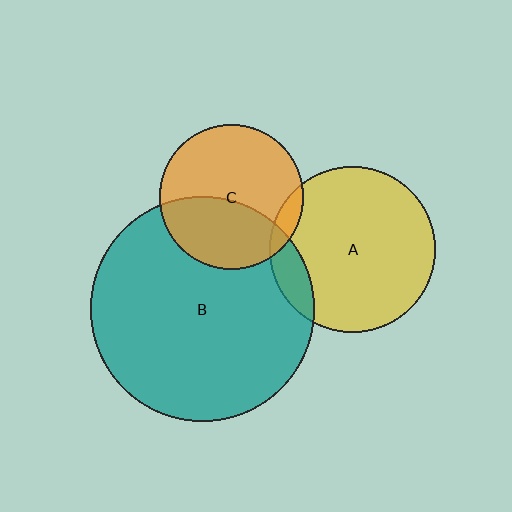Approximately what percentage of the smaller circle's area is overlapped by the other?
Approximately 10%.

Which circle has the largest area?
Circle B (teal).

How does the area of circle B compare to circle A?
Approximately 1.8 times.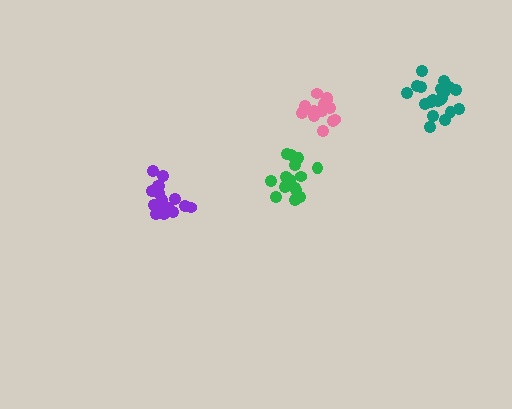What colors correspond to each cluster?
The clusters are colored: green, purple, teal, pink.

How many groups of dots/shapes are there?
There are 4 groups.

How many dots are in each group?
Group 1: 15 dots, Group 2: 17 dots, Group 3: 20 dots, Group 4: 15 dots (67 total).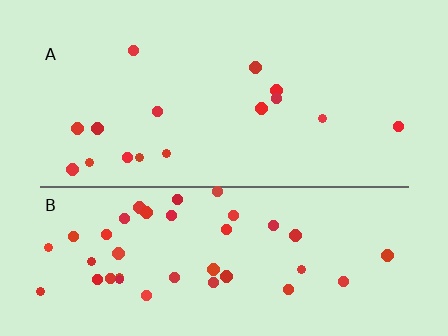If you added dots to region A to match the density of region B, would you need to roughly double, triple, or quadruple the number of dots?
Approximately triple.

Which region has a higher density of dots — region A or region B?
B (the bottom).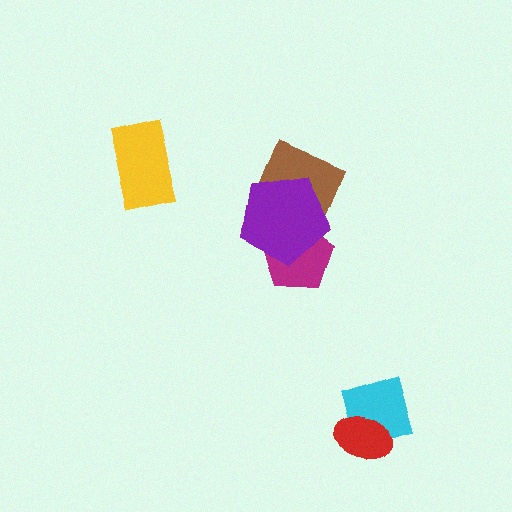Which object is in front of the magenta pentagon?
The purple pentagon is in front of the magenta pentagon.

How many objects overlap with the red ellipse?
1 object overlaps with the red ellipse.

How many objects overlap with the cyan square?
1 object overlaps with the cyan square.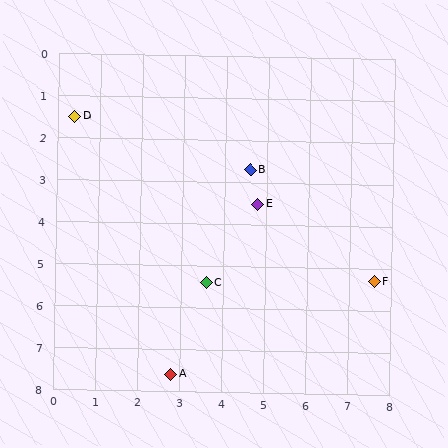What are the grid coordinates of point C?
Point C is at approximately (3.6, 5.4).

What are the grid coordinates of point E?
Point E is at approximately (4.8, 3.5).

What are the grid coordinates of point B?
Point B is at approximately (4.6, 2.7).